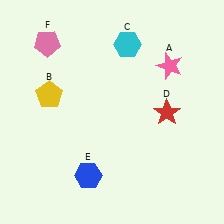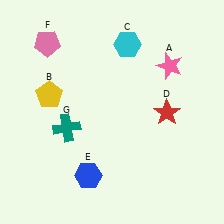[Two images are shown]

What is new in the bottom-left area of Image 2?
A teal cross (G) was added in the bottom-left area of Image 2.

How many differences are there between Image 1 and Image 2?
There is 1 difference between the two images.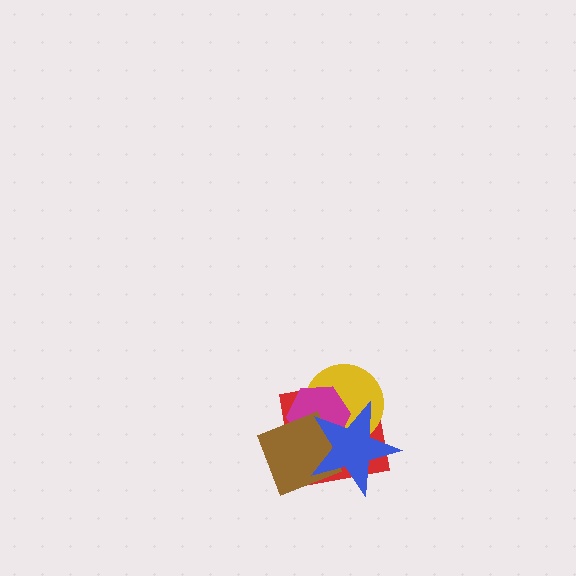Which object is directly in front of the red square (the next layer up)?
The yellow circle is directly in front of the red square.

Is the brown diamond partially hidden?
Yes, it is partially covered by another shape.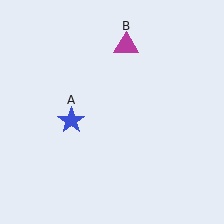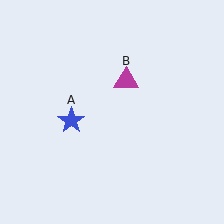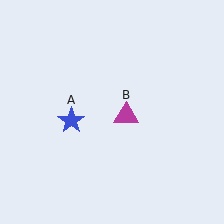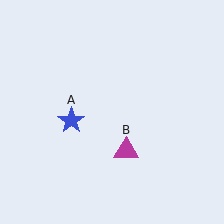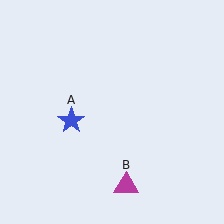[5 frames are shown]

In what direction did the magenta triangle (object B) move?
The magenta triangle (object B) moved down.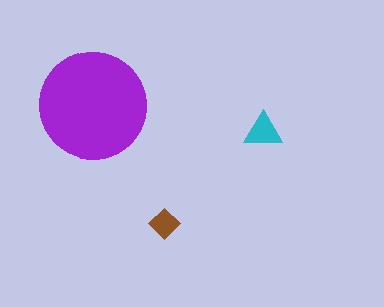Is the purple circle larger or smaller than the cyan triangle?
Larger.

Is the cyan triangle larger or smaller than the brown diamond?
Larger.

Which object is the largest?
The purple circle.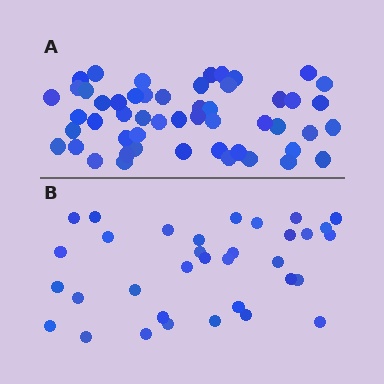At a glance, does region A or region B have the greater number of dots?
Region A (the top region) has more dots.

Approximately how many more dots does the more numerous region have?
Region A has approximately 20 more dots than region B.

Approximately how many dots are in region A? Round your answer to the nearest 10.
About 50 dots. (The exact count is 52, which rounds to 50.)